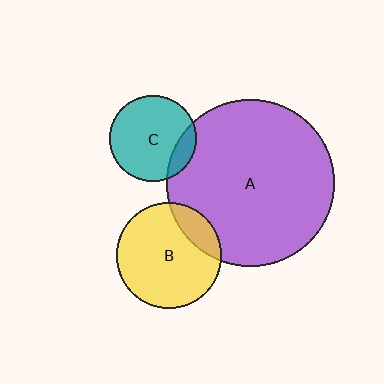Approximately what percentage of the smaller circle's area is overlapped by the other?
Approximately 15%.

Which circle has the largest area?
Circle A (purple).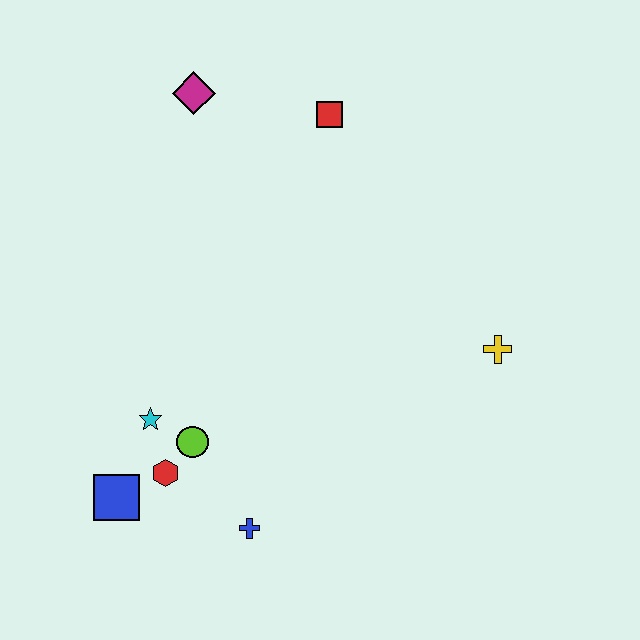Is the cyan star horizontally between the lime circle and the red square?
No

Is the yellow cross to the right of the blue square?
Yes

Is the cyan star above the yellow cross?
No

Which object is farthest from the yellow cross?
The blue square is farthest from the yellow cross.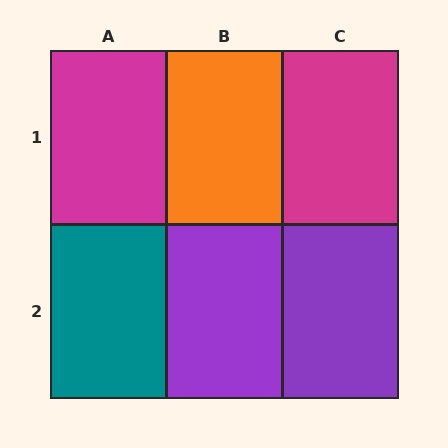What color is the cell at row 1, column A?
Magenta.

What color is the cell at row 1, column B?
Orange.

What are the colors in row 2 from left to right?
Teal, purple, purple.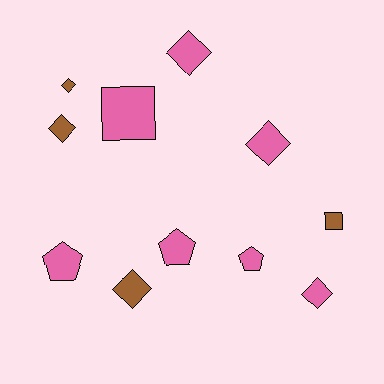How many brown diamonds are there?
There are 3 brown diamonds.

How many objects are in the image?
There are 11 objects.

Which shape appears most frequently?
Diamond, with 6 objects.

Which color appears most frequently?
Pink, with 7 objects.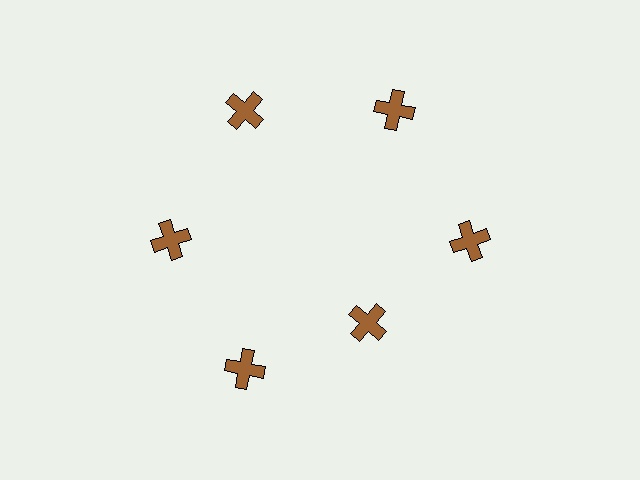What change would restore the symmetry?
The symmetry would be restored by moving it outward, back onto the ring so that all 6 crosses sit at equal angles and equal distance from the center.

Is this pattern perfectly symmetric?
No. The 6 brown crosses are arranged in a ring, but one element near the 5 o'clock position is pulled inward toward the center, breaking the 6-fold rotational symmetry.